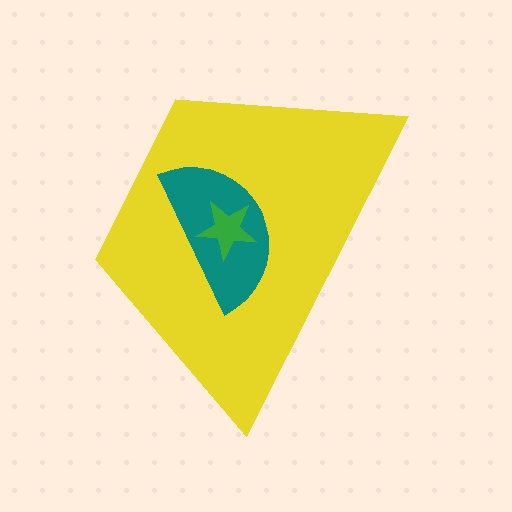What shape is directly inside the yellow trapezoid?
The teal semicircle.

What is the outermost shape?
The yellow trapezoid.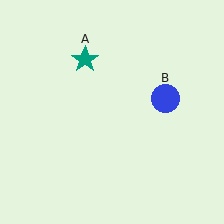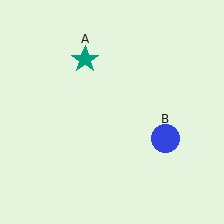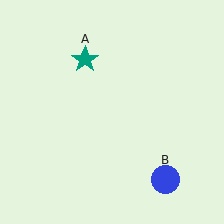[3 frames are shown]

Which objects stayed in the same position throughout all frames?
Teal star (object A) remained stationary.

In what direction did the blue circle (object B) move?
The blue circle (object B) moved down.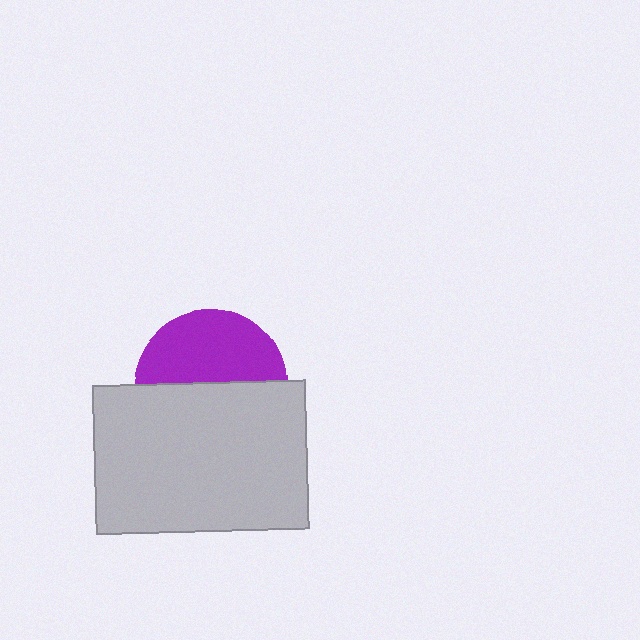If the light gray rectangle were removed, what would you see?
You would see the complete purple circle.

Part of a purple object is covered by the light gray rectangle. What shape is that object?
It is a circle.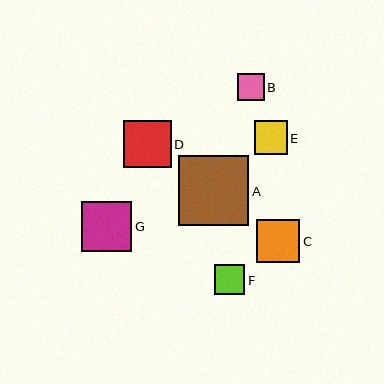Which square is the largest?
Square A is the largest with a size of approximately 70 pixels.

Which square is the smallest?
Square B is the smallest with a size of approximately 27 pixels.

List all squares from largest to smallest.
From largest to smallest: A, G, D, C, E, F, B.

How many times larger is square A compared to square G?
Square A is approximately 1.4 times the size of square G.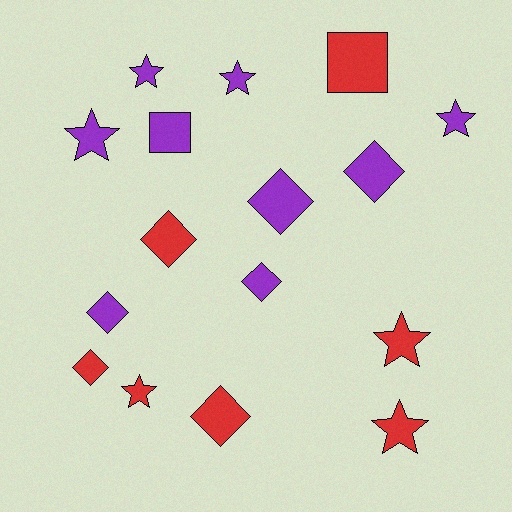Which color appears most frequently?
Purple, with 9 objects.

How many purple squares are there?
There is 1 purple square.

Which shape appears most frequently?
Star, with 7 objects.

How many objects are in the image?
There are 16 objects.